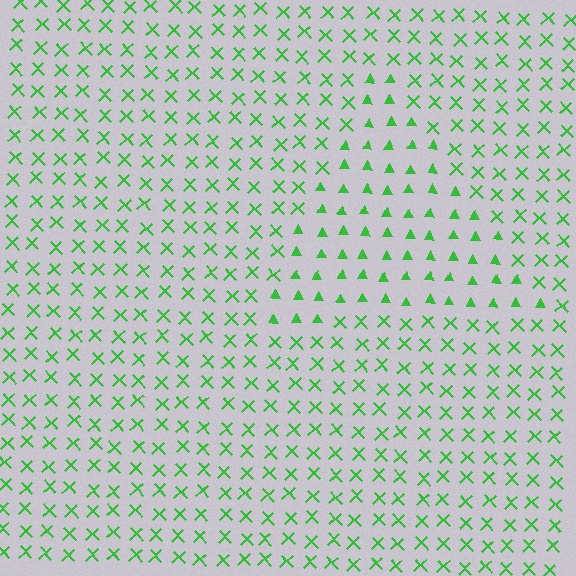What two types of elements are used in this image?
The image uses triangles inside the triangle region and X marks outside it.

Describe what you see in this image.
The image is filled with small green elements arranged in a uniform grid. A triangle-shaped region contains triangles, while the surrounding area contains X marks. The boundary is defined purely by the change in element shape.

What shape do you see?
I see a triangle.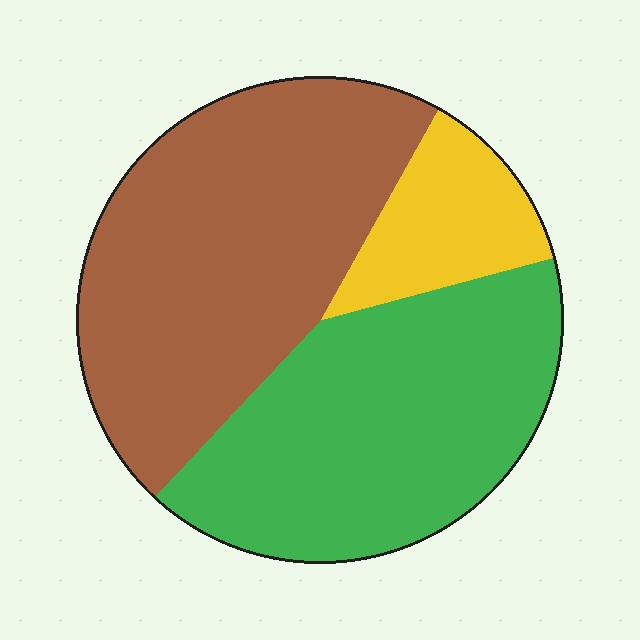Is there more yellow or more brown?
Brown.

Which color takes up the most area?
Brown, at roughly 45%.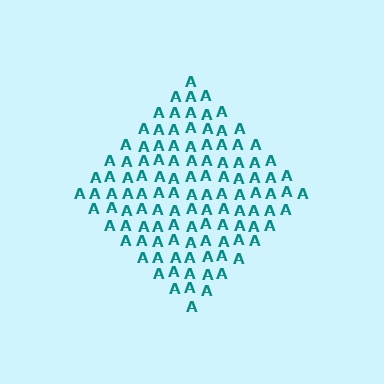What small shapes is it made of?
It is made of small letter A's.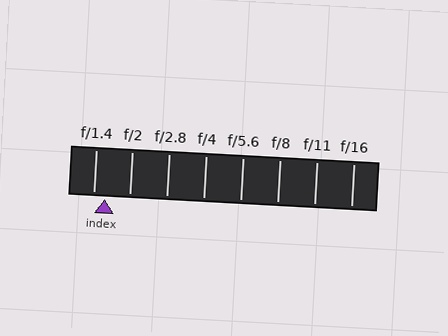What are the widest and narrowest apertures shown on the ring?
The widest aperture shown is f/1.4 and the narrowest is f/16.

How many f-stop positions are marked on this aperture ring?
There are 8 f-stop positions marked.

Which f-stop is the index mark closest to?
The index mark is closest to f/1.4.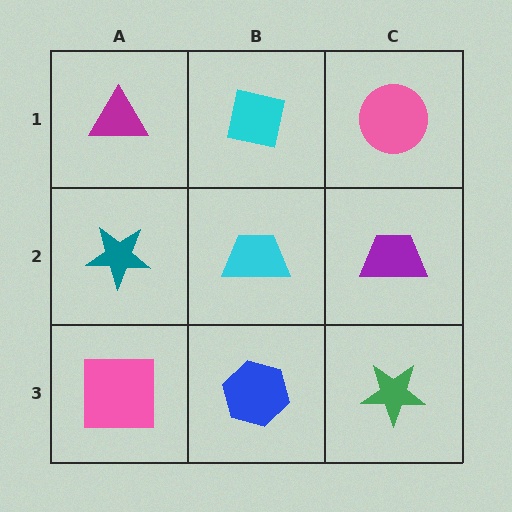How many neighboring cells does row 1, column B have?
3.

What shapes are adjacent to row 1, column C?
A purple trapezoid (row 2, column C), a cyan square (row 1, column B).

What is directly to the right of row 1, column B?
A pink circle.